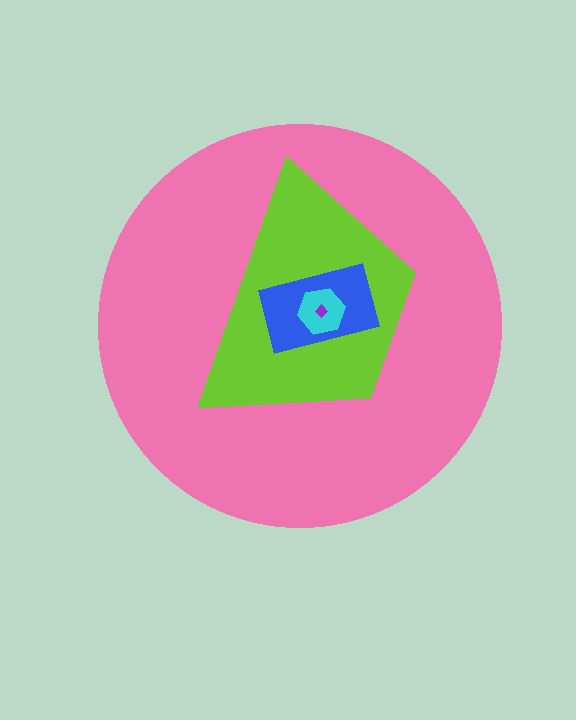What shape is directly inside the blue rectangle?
The cyan hexagon.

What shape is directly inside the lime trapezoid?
The blue rectangle.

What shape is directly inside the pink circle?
The lime trapezoid.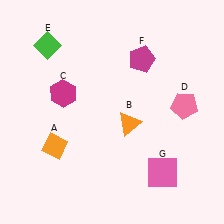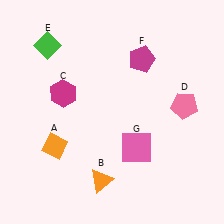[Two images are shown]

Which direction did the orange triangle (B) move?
The orange triangle (B) moved down.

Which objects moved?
The objects that moved are: the orange triangle (B), the pink square (G).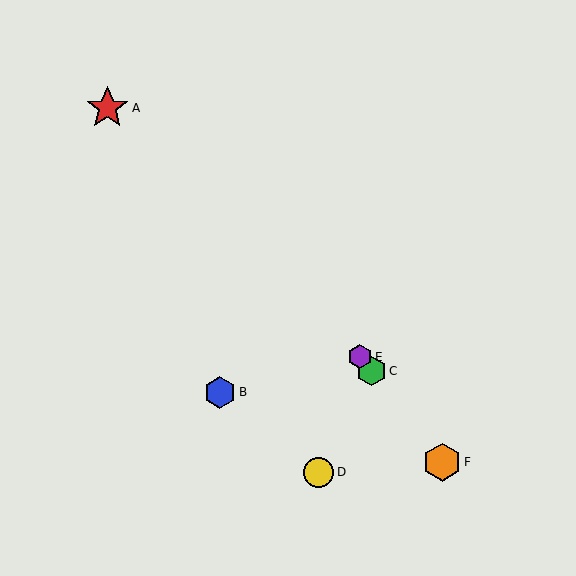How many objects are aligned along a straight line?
3 objects (C, E, F) are aligned along a straight line.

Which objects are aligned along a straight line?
Objects C, E, F are aligned along a straight line.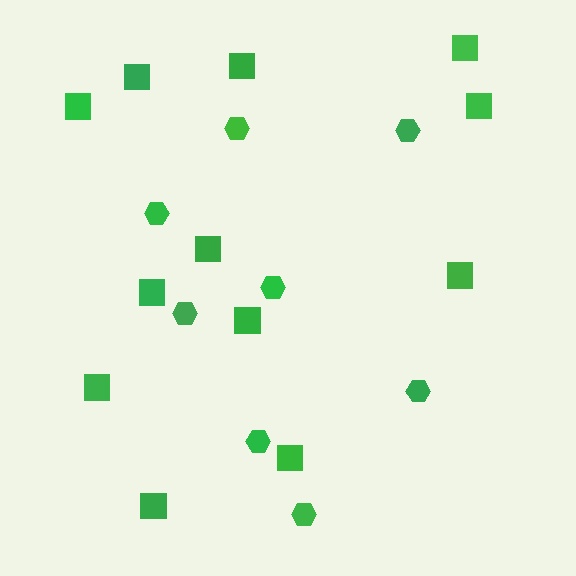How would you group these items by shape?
There are 2 groups: one group of hexagons (8) and one group of squares (12).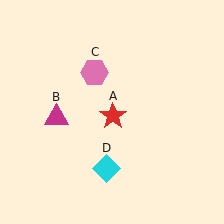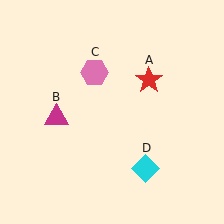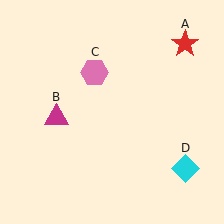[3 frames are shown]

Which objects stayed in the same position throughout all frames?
Magenta triangle (object B) and pink hexagon (object C) remained stationary.